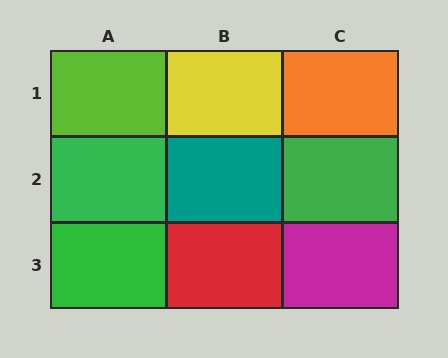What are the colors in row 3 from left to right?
Green, red, magenta.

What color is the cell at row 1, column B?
Yellow.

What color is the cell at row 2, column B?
Teal.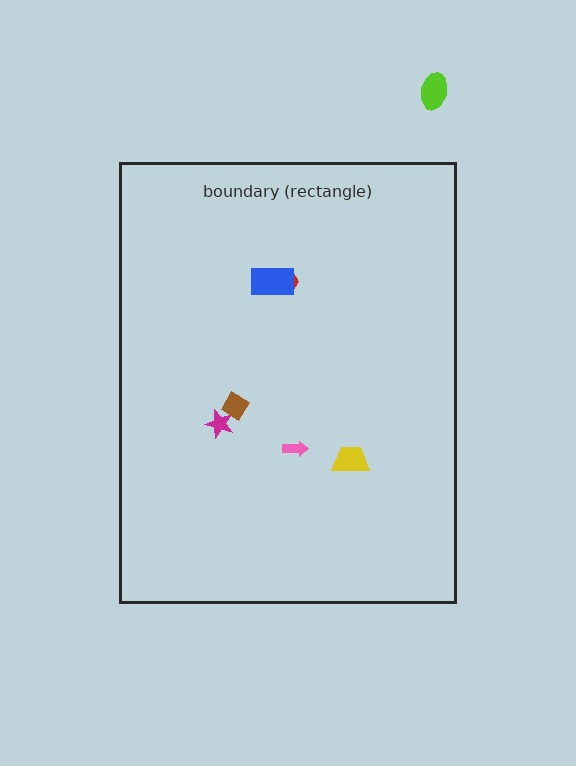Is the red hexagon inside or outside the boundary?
Inside.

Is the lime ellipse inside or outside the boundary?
Outside.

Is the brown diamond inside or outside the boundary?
Inside.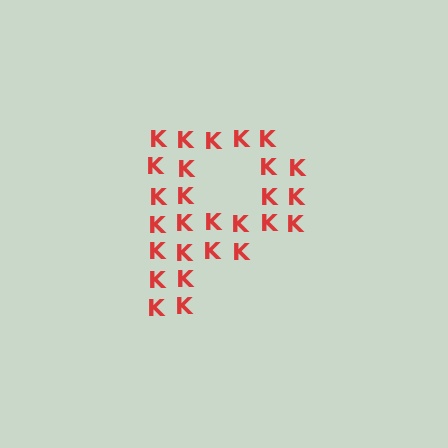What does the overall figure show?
The overall figure shows the letter P.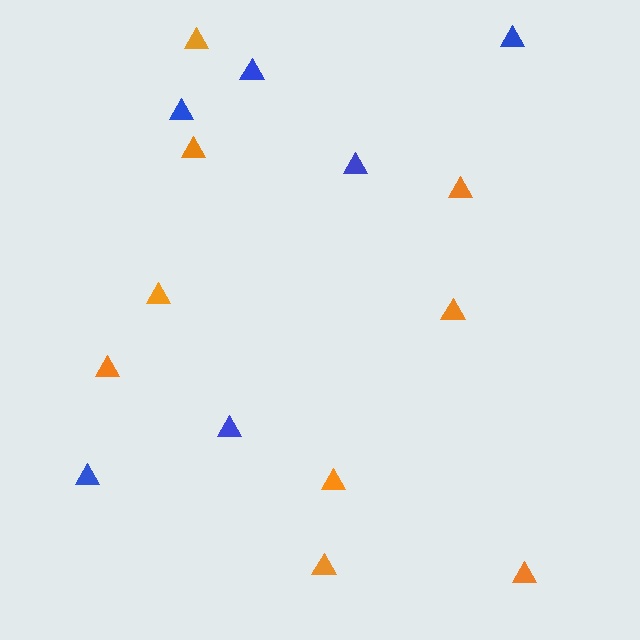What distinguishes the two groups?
There are 2 groups: one group of blue triangles (6) and one group of orange triangles (9).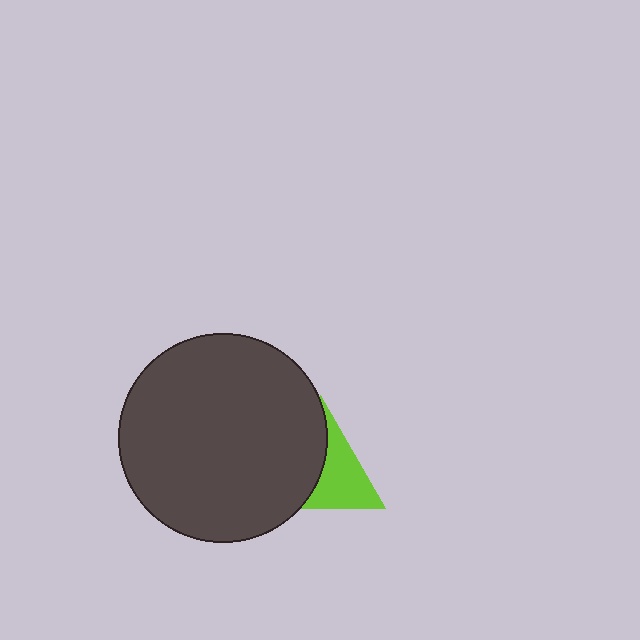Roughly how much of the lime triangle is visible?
About half of it is visible (roughly 49%).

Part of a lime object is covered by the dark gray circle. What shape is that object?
It is a triangle.